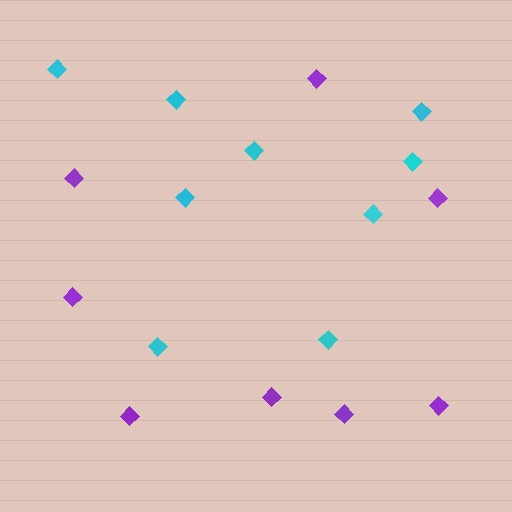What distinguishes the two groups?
There are 2 groups: one group of purple diamonds (8) and one group of cyan diamonds (9).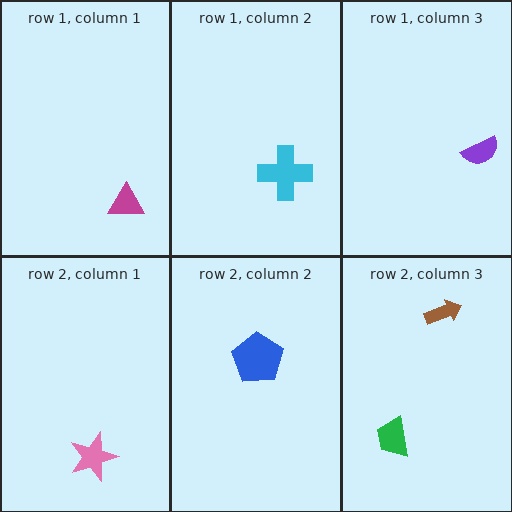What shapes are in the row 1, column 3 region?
The purple semicircle.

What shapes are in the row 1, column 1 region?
The magenta triangle.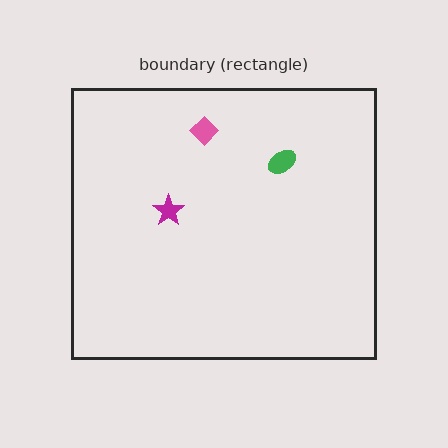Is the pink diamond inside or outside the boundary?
Inside.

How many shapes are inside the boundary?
3 inside, 0 outside.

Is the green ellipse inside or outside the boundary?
Inside.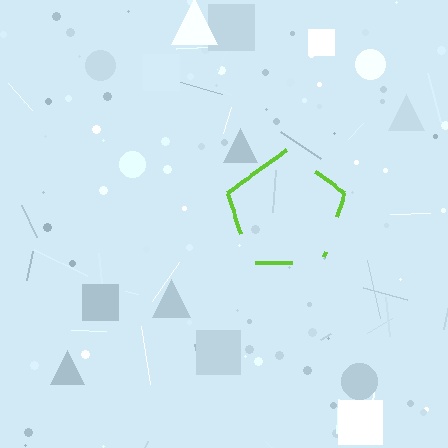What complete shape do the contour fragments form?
The contour fragments form a pentagon.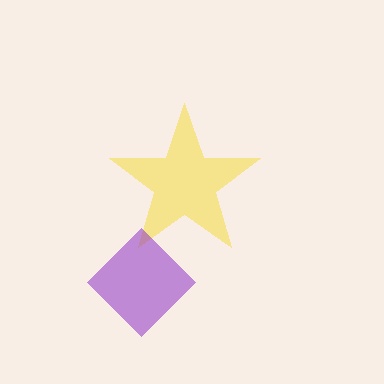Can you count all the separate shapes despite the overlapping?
Yes, there are 2 separate shapes.